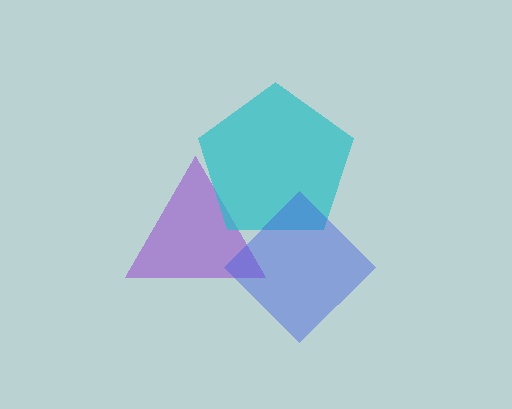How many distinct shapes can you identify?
There are 3 distinct shapes: a purple triangle, a cyan pentagon, a blue diamond.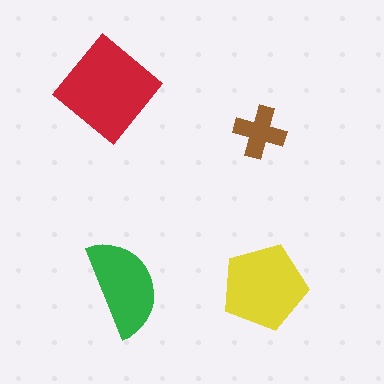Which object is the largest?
The red diamond.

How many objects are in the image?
There are 4 objects in the image.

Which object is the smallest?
The brown cross.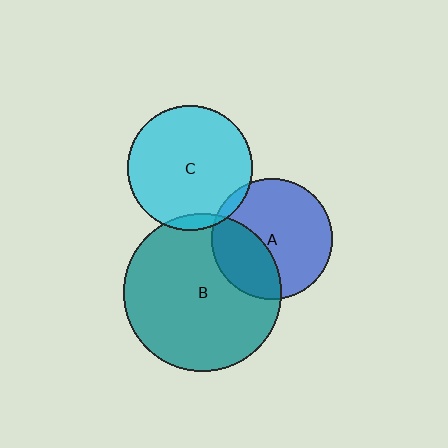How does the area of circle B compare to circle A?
Approximately 1.7 times.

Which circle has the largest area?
Circle B (teal).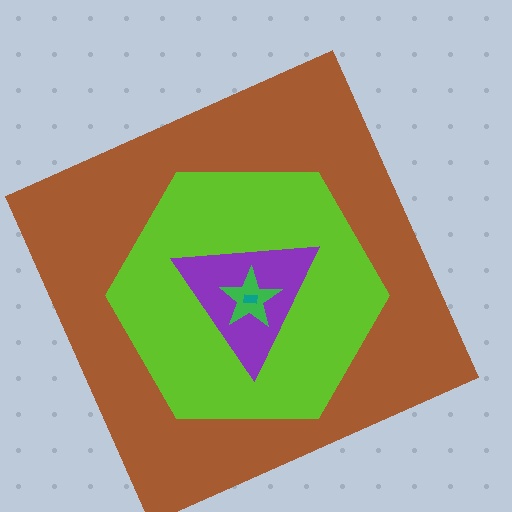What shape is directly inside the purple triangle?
The green star.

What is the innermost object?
The teal rectangle.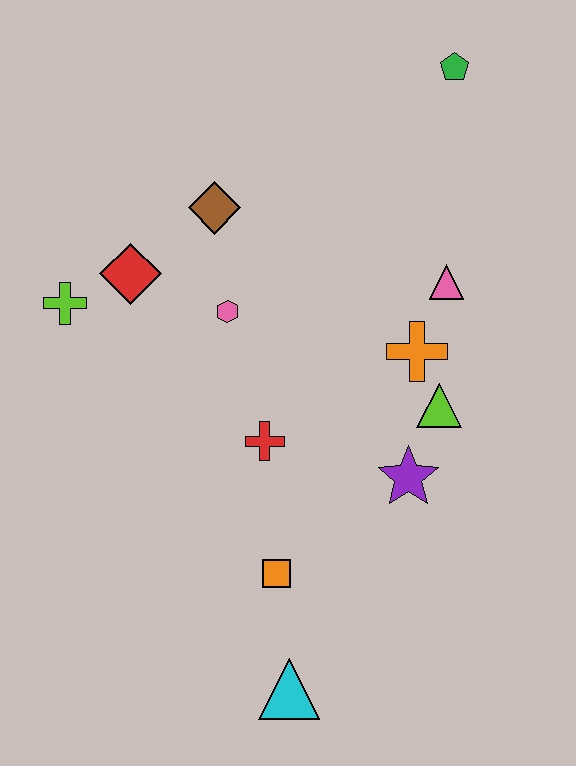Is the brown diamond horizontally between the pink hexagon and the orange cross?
No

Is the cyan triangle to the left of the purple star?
Yes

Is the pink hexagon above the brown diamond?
No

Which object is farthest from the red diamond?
The cyan triangle is farthest from the red diamond.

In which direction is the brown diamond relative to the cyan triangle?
The brown diamond is above the cyan triangle.